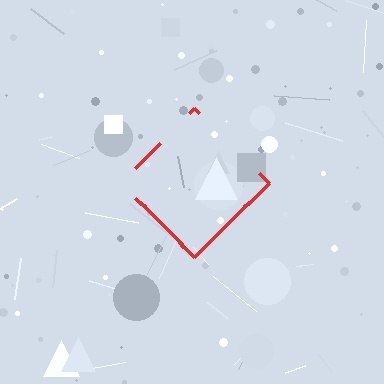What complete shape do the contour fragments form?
The contour fragments form a diamond.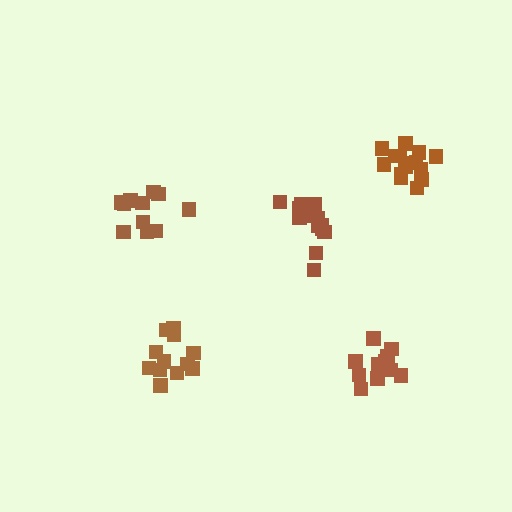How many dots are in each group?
Group 1: 15 dots, Group 2: 11 dots, Group 3: 15 dots, Group 4: 11 dots, Group 5: 12 dots (64 total).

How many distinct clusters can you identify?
There are 5 distinct clusters.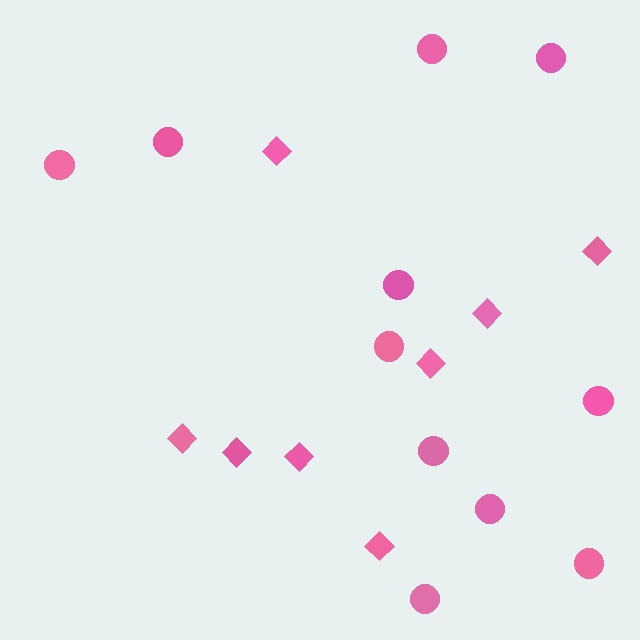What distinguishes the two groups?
There are 2 groups: one group of circles (11) and one group of diamonds (8).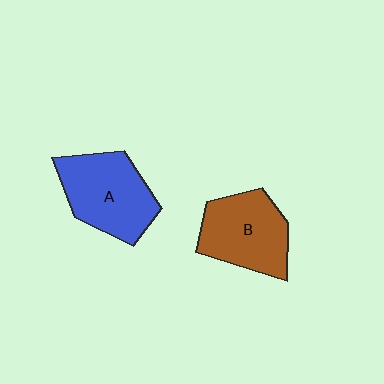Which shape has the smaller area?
Shape B (brown).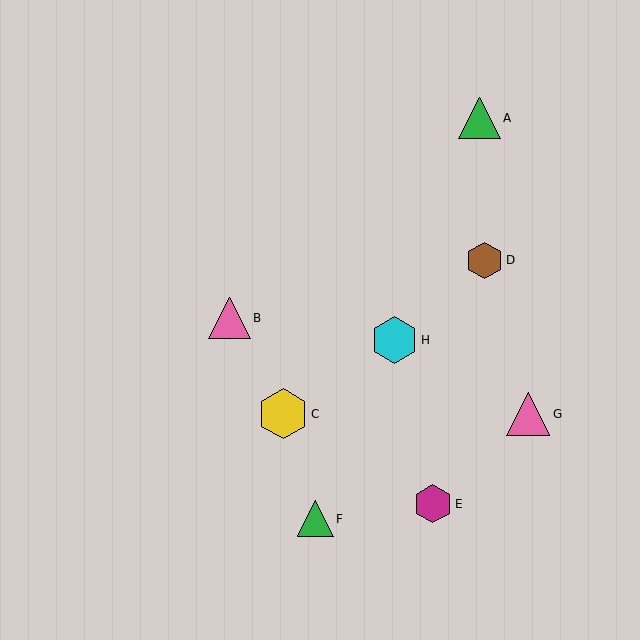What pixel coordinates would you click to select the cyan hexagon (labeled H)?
Click at (395, 340) to select the cyan hexagon H.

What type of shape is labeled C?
Shape C is a yellow hexagon.